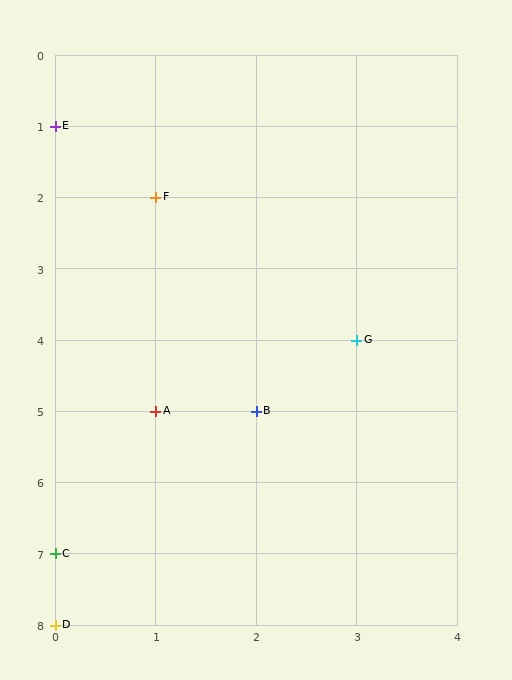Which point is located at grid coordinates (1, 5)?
Point A is at (1, 5).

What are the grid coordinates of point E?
Point E is at grid coordinates (0, 1).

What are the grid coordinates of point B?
Point B is at grid coordinates (2, 5).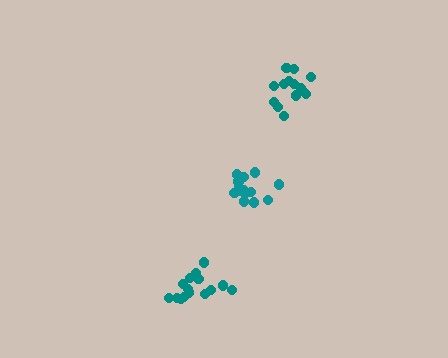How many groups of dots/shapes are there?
There are 3 groups.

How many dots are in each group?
Group 1: 14 dots, Group 2: 15 dots, Group 3: 15 dots (44 total).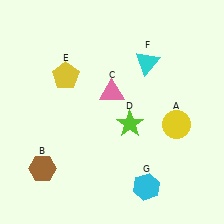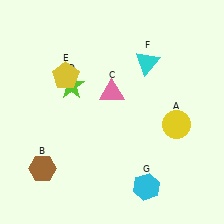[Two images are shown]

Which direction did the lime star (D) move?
The lime star (D) moved left.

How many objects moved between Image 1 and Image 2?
1 object moved between the two images.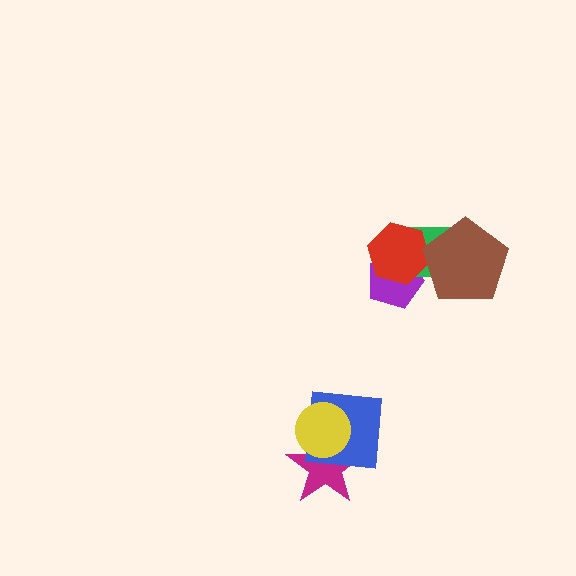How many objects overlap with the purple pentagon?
2 objects overlap with the purple pentagon.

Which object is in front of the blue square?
The yellow circle is in front of the blue square.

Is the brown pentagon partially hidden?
No, no other shape covers it.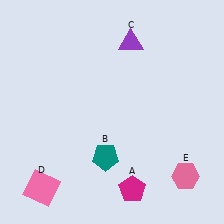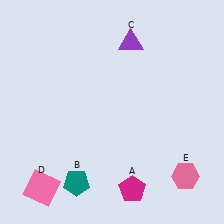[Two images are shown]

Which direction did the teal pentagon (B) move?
The teal pentagon (B) moved left.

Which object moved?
The teal pentagon (B) moved left.